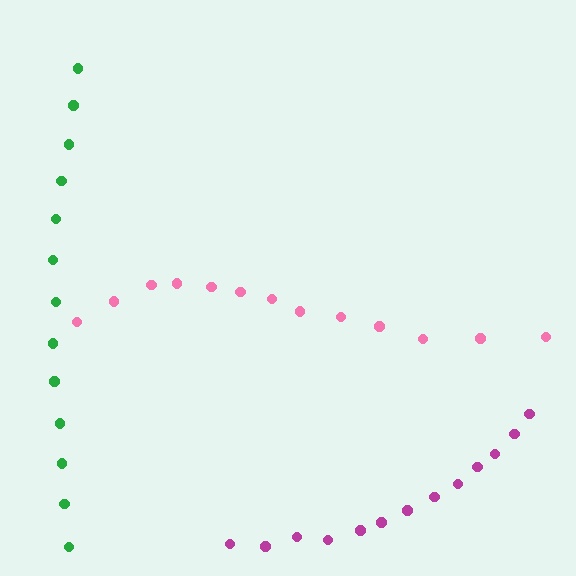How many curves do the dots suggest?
There are 3 distinct paths.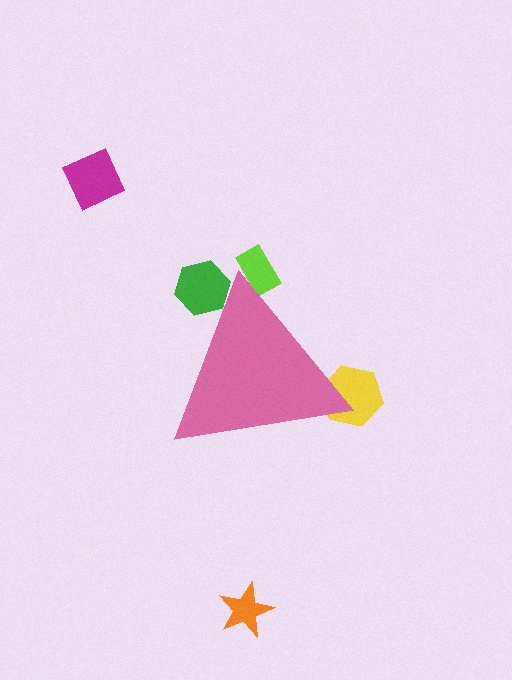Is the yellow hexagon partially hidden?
Yes, the yellow hexagon is partially hidden behind the pink triangle.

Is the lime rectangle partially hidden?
Yes, the lime rectangle is partially hidden behind the pink triangle.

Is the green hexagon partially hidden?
Yes, the green hexagon is partially hidden behind the pink triangle.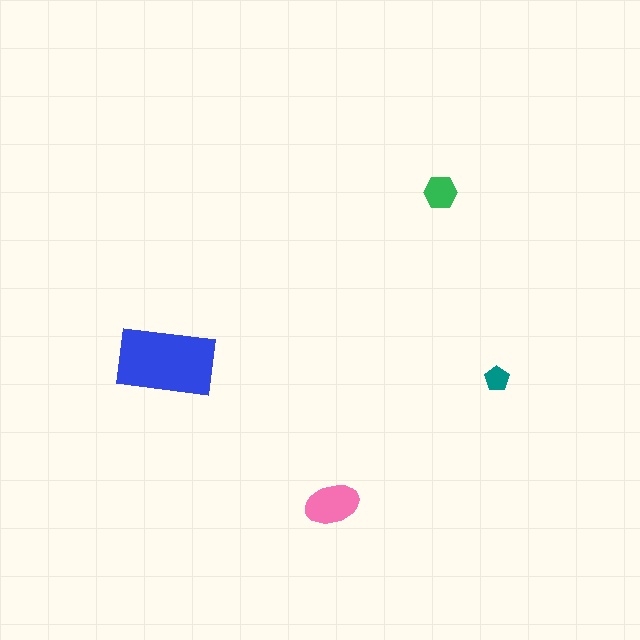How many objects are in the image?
There are 4 objects in the image.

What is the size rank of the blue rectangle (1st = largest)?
1st.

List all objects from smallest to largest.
The teal pentagon, the green hexagon, the pink ellipse, the blue rectangle.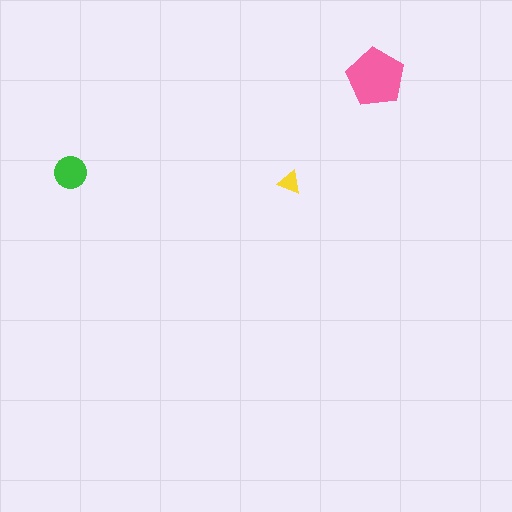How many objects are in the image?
There are 3 objects in the image.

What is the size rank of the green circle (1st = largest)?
2nd.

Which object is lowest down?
The yellow triangle is bottommost.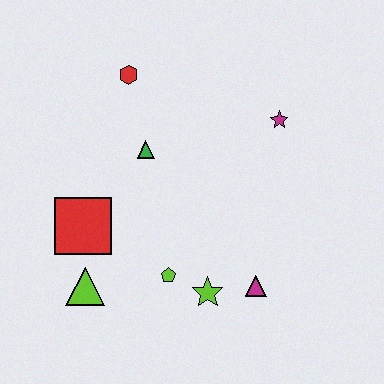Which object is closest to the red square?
The lime triangle is closest to the red square.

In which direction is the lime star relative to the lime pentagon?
The lime star is to the right of the lime pentagon.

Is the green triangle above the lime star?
Yes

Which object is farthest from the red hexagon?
The magenta triangle is farthest from the red hexagon.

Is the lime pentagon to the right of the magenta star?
No